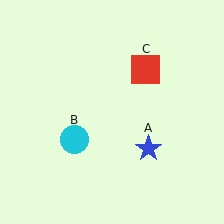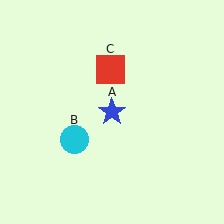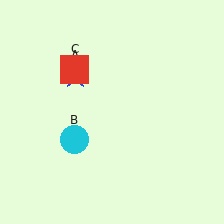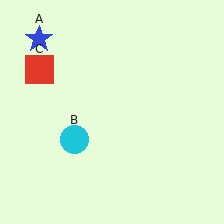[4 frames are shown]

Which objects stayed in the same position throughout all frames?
Cyan circle (object B) remained stationary.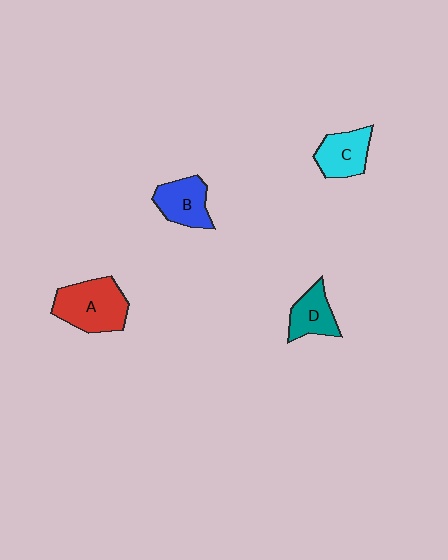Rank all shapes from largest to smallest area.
From largest to smallest: A (red), B (blue), C (cyan), D (teal).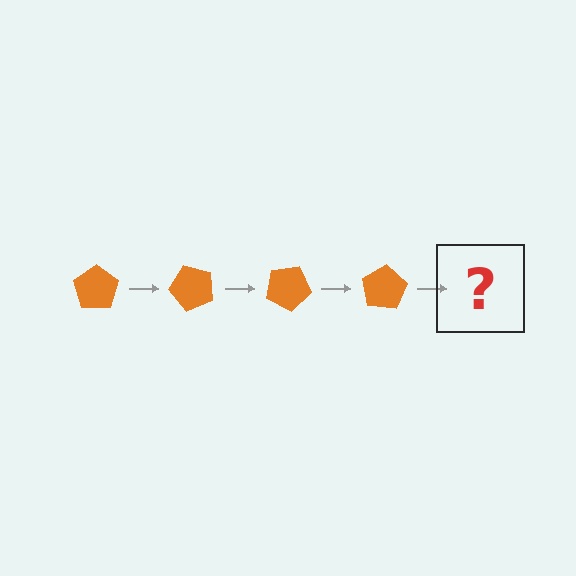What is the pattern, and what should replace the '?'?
The pattern is that the pentagon rotates 50 degrees each step. The '?' should be an orange pentagon rotated 200 degrees.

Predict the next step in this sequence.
The next step is an orange pentagon rotated 200 degrees.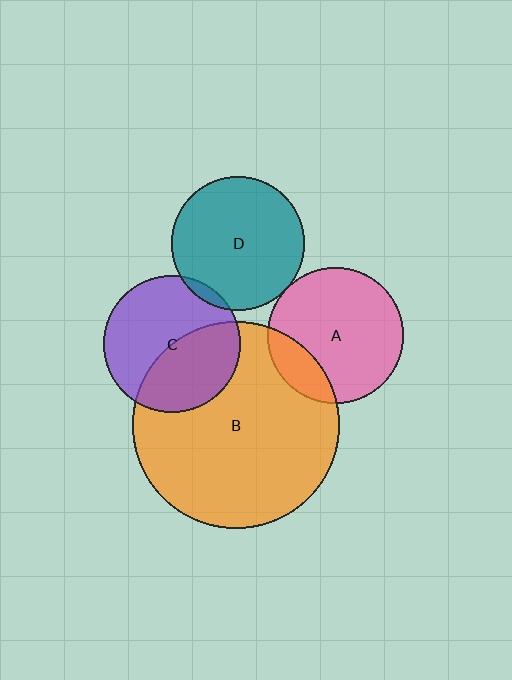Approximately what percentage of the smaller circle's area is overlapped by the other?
Approximately 5%.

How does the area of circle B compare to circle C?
Approximately 2.3 times.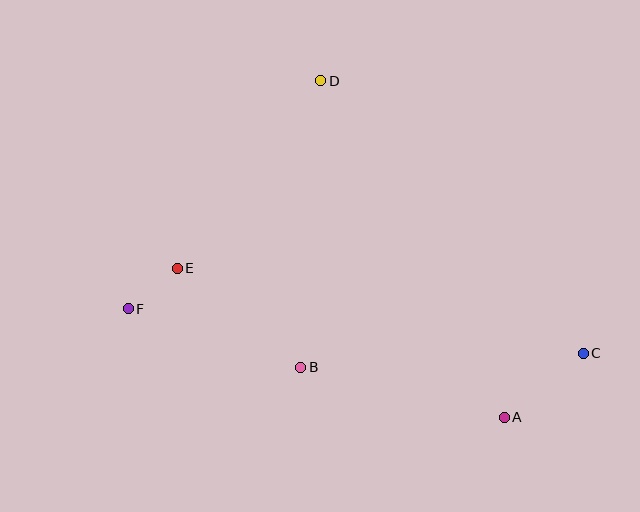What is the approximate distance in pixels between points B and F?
The distance between B and F is approximately 182 pixels.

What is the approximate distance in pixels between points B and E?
The distance between B and E is approximately 158 pixels.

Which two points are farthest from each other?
Points C and F are farthest from each other.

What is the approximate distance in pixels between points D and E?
The distance between D and E is approximately 236 pixels.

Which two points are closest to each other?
Points E and F are closest to each other.